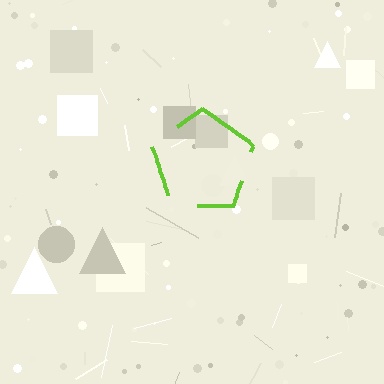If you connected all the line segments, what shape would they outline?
They would outline a pentagon.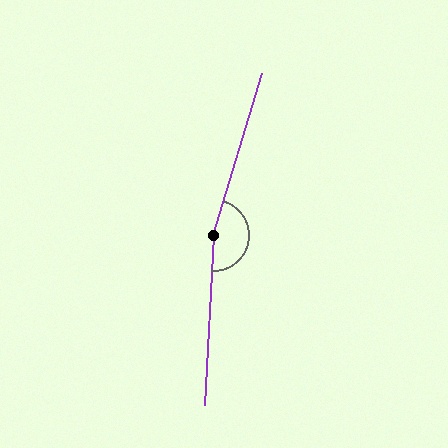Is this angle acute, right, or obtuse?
It is obtuse.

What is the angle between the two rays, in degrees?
Approximately 166 degrees.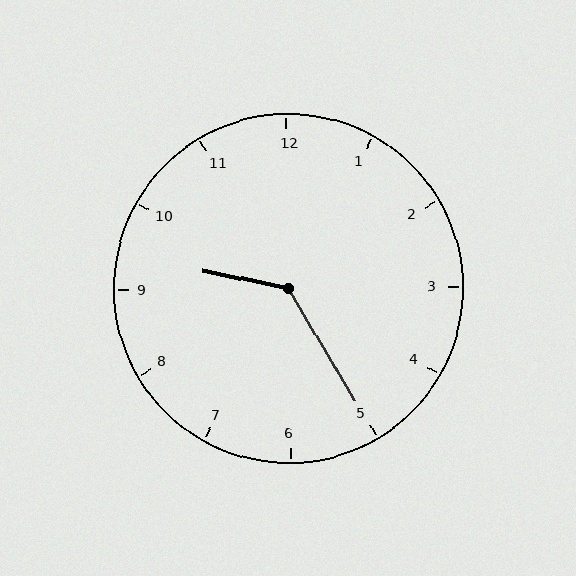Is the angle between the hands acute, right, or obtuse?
It is obtuse.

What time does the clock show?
9:25.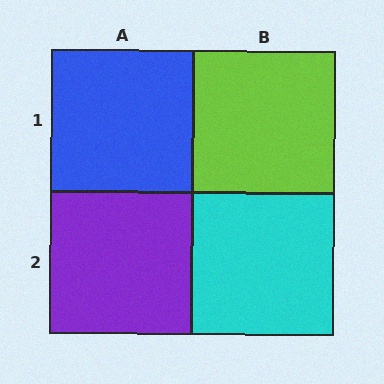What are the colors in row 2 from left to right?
Purple, cyan.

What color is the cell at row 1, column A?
Blue.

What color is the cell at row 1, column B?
Lime.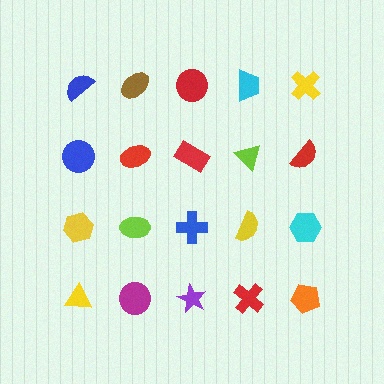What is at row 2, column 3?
A red rectangle.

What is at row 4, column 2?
A magenta circle.